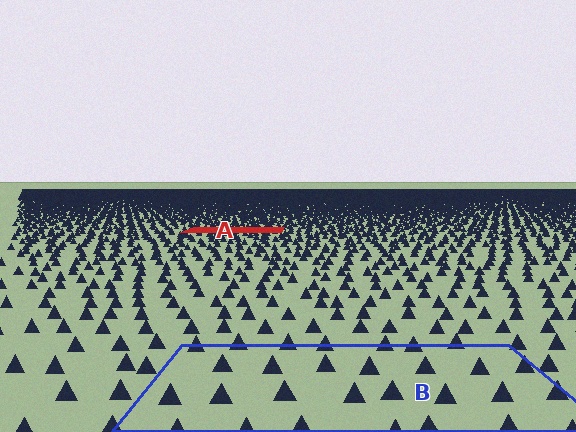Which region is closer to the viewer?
Region B is closer. The texture elements there are larger and more spread out.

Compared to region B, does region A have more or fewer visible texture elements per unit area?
Region A has more texture elements per unit area — they are packed more densely because it is farther away.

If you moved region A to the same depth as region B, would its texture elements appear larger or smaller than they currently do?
They would appear larger. At a closer depth, the same texture elements are projected at a bigger on-screen size.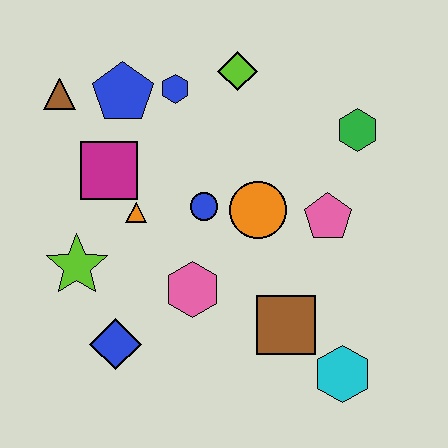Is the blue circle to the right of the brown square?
No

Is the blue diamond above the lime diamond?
No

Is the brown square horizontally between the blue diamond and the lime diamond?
No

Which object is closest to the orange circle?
The blue circle is closest to the orange circle.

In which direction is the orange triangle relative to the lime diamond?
The orange triangle is below the lime diamond.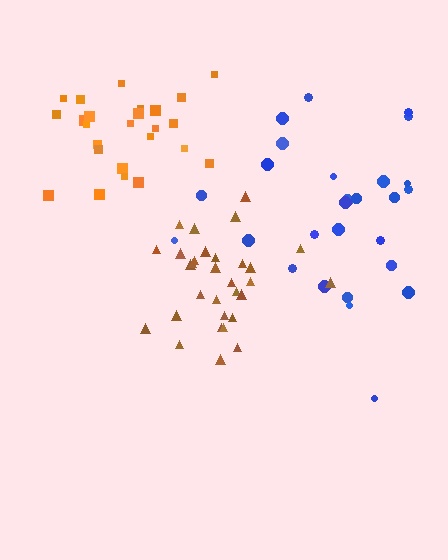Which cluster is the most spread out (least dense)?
Blue.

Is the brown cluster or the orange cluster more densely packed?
Brown.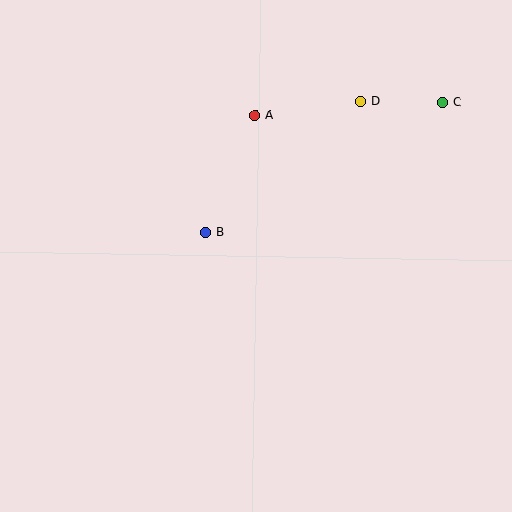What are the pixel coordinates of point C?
Point C is at (442, 102).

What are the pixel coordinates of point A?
Point A is at (255, 115).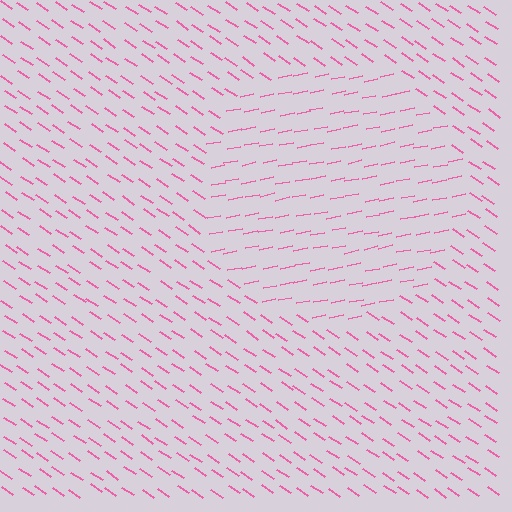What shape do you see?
I see a circle.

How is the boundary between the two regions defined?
The boundary is defined purely by a change in line orientation (approximately 45 degrees difference). All lines are the same color and thickness.